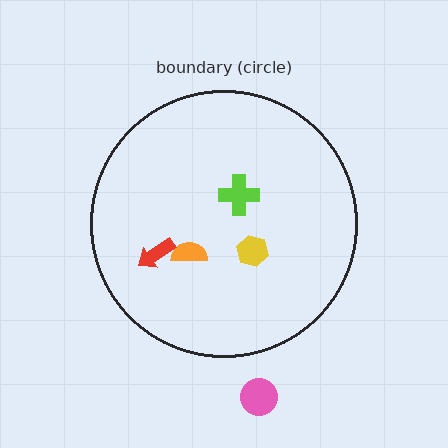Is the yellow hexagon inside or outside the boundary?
Inside.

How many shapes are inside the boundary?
4 inside, 1 outside.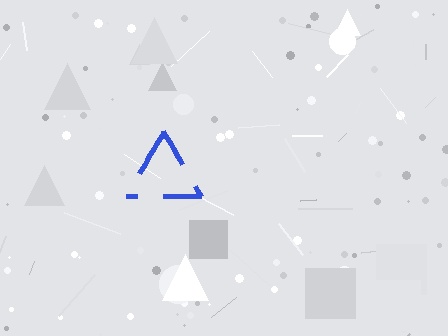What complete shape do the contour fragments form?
The contour fragments form a triangle.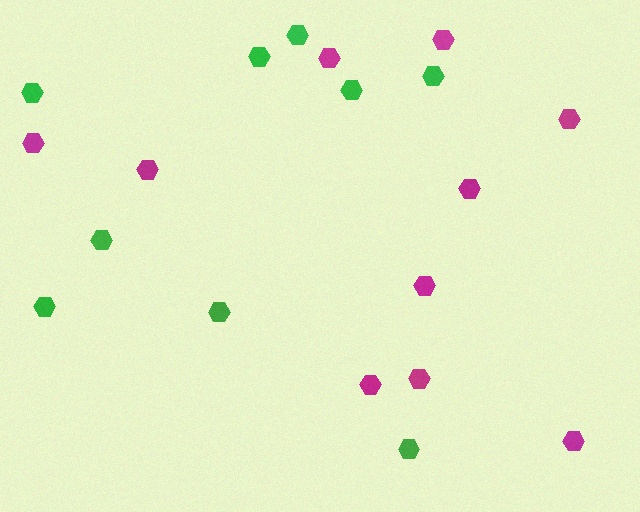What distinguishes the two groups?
There are 2 groups: one group of magenta hexagons (10) and one group of green hexagons (9).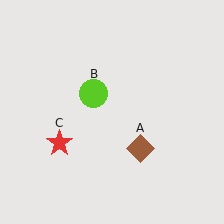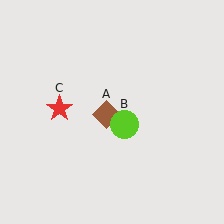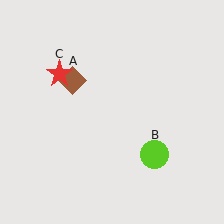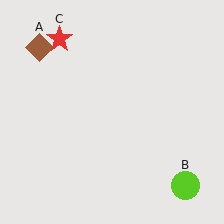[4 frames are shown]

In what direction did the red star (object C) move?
The red star (object C) moved up.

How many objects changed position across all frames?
3 objects changed position: brown diamond (object A), lime circle (object B), red star (object C).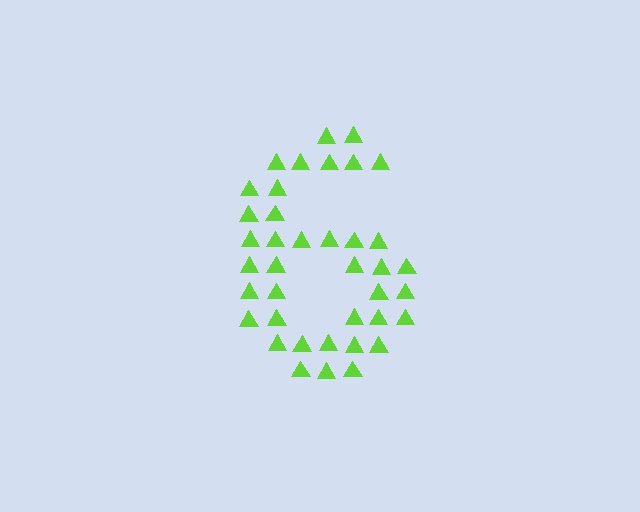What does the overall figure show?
The overall figure shows the digit 6.